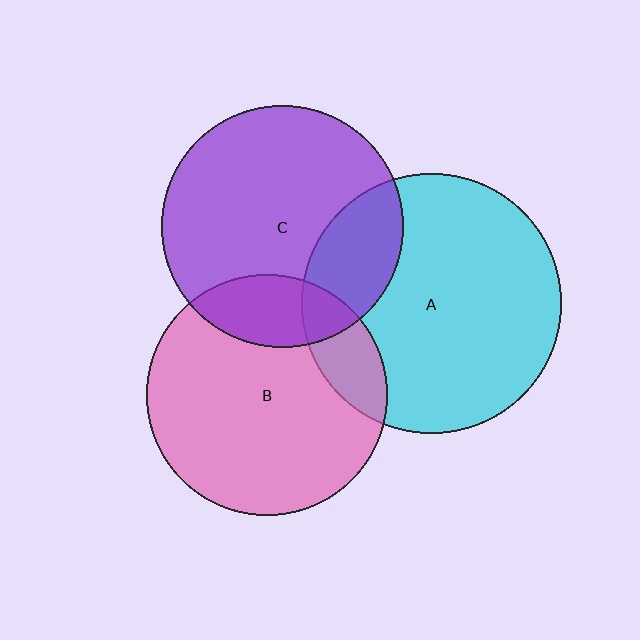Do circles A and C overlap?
Yes.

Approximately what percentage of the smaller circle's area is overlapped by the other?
Approximately 25%.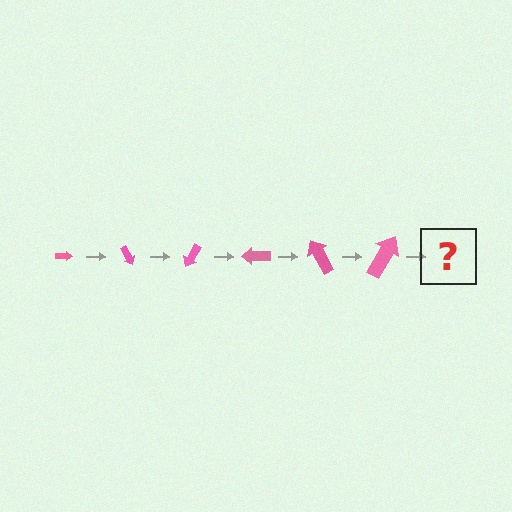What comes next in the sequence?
The next element should be an arrow, larger than the previous one and rotated 360 degrees from the start.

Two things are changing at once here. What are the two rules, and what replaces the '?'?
The two rules are that the arrow grows larger each step and it rotates 60 degrees each step. The '?' should be an arrow, larger than the previous one and rotated 360 degrees from the start.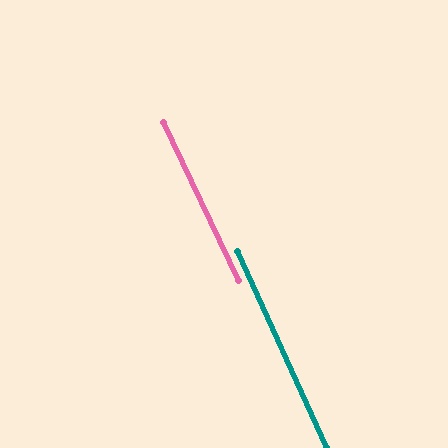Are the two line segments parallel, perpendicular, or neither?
Parallel — their directions differ by only 1.0°.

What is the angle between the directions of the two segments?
Approximately 1 degree.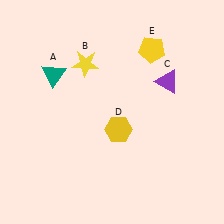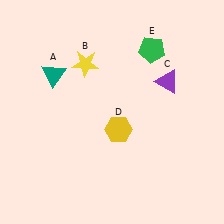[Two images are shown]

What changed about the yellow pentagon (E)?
In Image 1, E is yellow. In Image 2, it changed to green.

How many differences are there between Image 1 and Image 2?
There is 1 difference between the two images.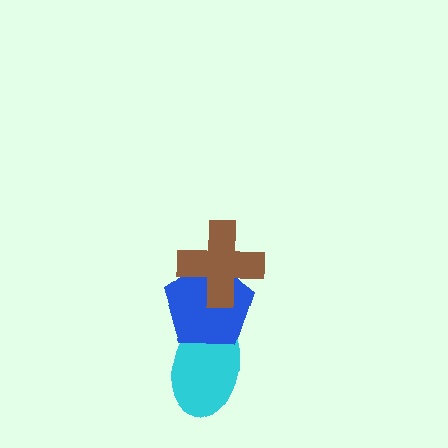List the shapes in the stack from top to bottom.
From top to bottom: the brown cross, the blue pentagon, the cyan ellipse.